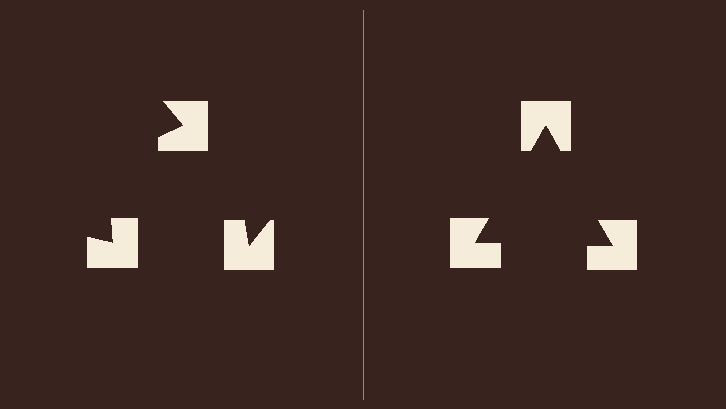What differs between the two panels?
The notched squares are positioned identically on both sides; only the wedge orientations differ. On the right they align to a triangle; on the left they are misaligned.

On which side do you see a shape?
An illusory triangle appears on the right side. On the left side the wedge cuts are rotated, so no coherent shape forms.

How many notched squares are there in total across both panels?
6 — 3 on each side.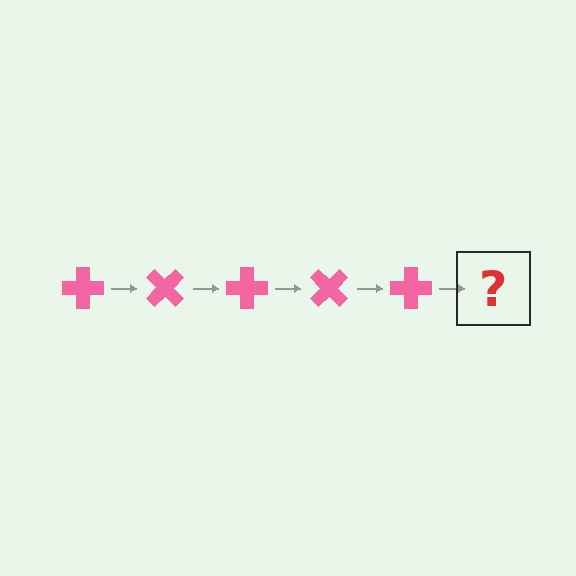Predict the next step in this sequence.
The next step is a pink cross rotated 225 degrees.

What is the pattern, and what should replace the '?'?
The pattern is that the cross rotates 45 degrees each step. The '?' should be a pink cross rotated 225 degrees.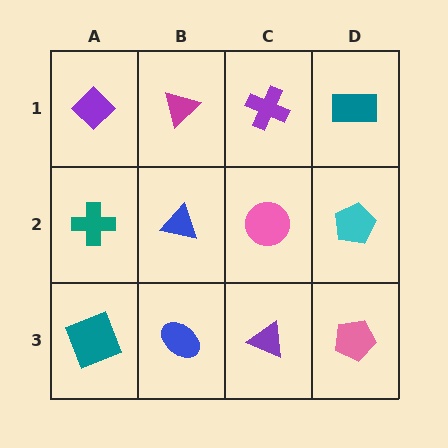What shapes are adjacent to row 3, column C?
A pink circle (row 2, column C), a blue ellipse (row 3, column B), a pink pentagon (row 3, column D).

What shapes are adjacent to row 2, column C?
A purple cross (row 1, column C), a purple triangle (row 3, column C), a blue triangle (row 2, column B), a cyan pentagon (row 2, column D).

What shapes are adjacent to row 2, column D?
A teal rectangle (row 1, column D), a pink pentagon (row 3, column D), a pink circle (row 2, column C).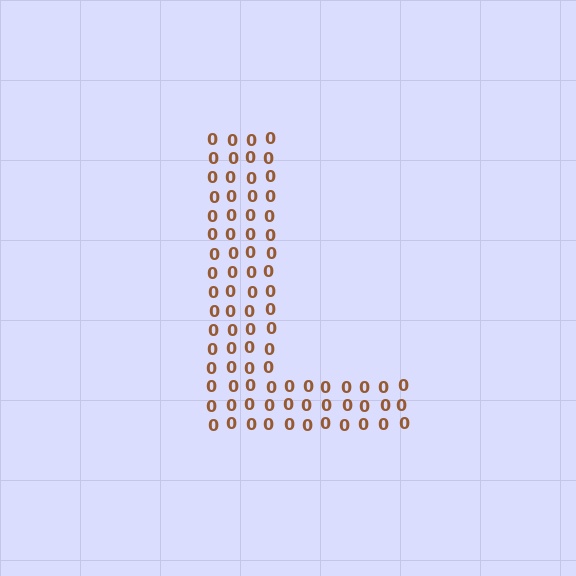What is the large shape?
The large shape is the letter L.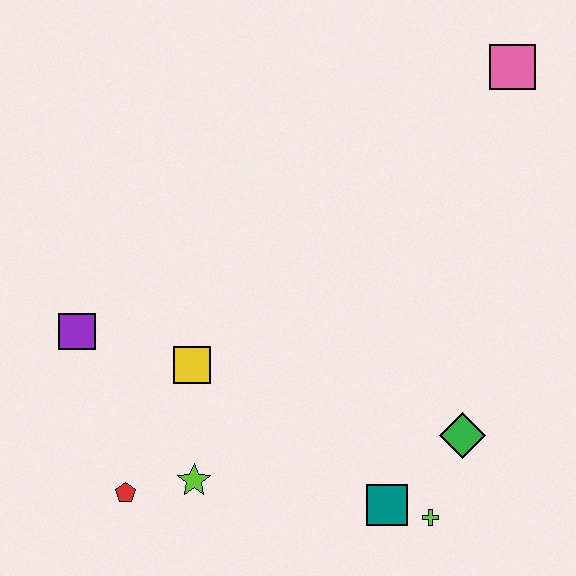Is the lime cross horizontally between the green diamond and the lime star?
Yes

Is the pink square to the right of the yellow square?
Yes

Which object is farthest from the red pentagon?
The pink square is farthest from the red pentagon.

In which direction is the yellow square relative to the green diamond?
The yellow square is to the left of the green diamond.